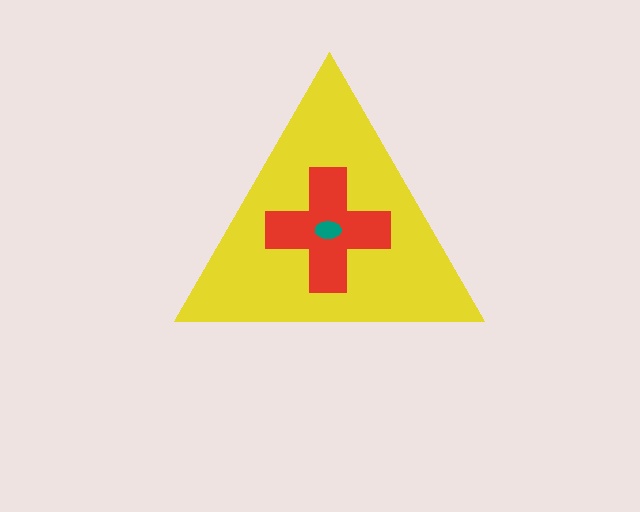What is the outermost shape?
The yellow triangle.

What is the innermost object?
The teal ellipse.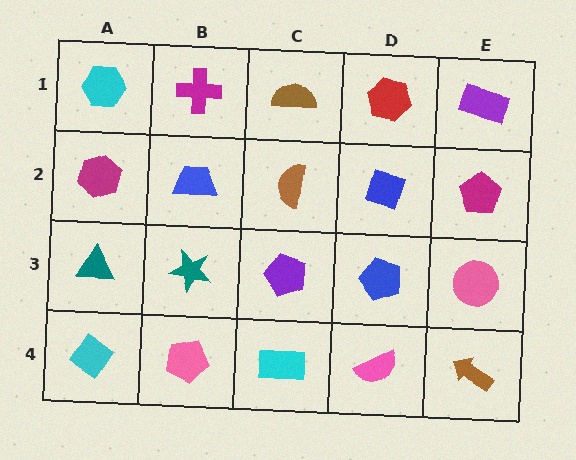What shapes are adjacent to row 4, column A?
A teal triangle (row 3, column A), a pink pentagon (row 4, column B).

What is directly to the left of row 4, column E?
A pink semicircle.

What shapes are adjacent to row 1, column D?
A blue diamond (row 2, column D), a brown semicircle (row 1, column C), a purple rectangle (row 1, column E).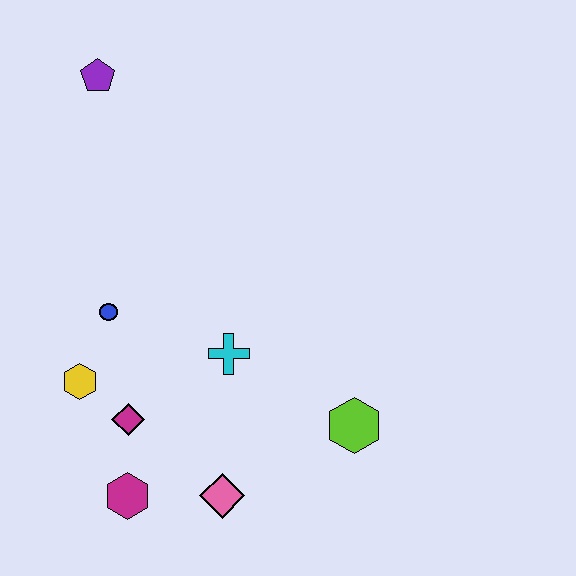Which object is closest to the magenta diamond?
The yellow hexagon is closest to the magenta diamond.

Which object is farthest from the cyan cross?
The purple pentagon is farthest from the cyan cross.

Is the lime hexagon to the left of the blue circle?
No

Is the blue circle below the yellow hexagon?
No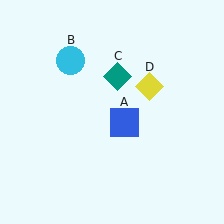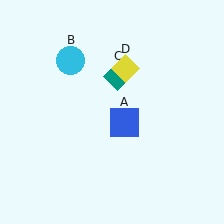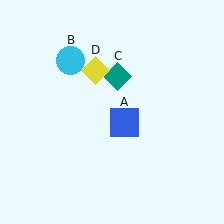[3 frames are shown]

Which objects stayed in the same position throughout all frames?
Blue square (object A) and cyan circle (object B) and teal diamond (object C) remained stationary.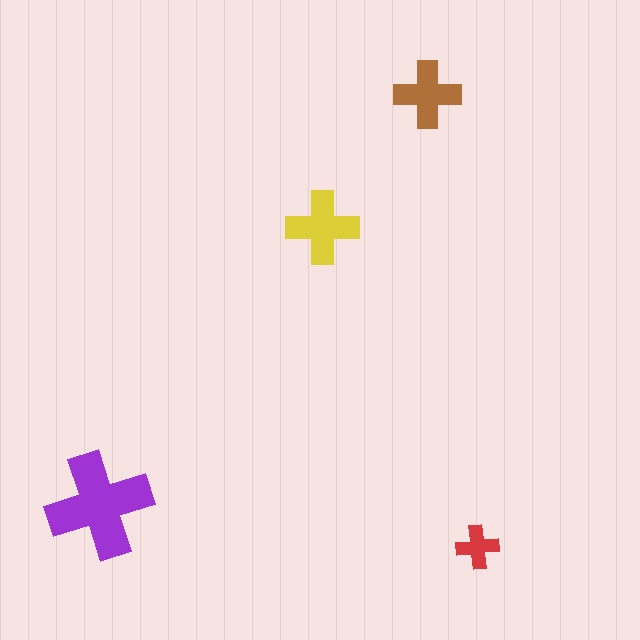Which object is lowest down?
The red cross is bottommost.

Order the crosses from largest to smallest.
the purple one, the yellow one, the brown one, the red one.